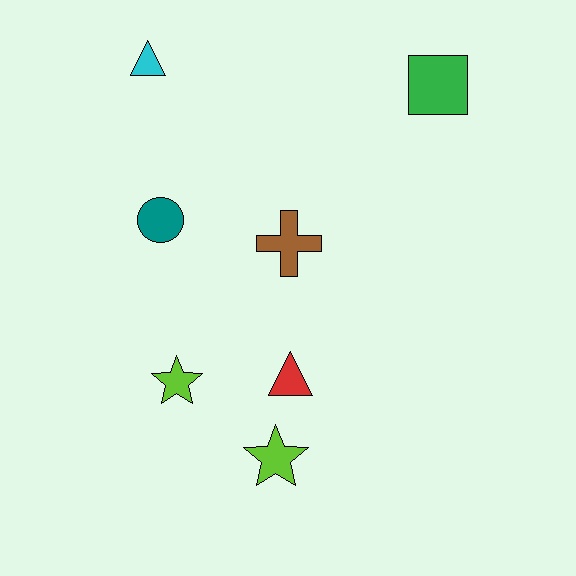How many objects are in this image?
There are 7 objects.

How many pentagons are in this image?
There are no pentagons.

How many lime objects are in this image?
There are 2 lime objects.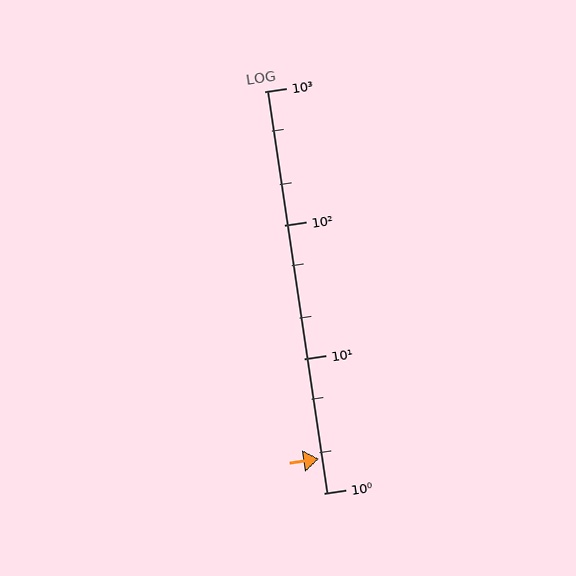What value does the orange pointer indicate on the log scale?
The pointer indicates approximately 1.8.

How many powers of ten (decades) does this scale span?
The scale spans 3 decades, from 1 to 1000.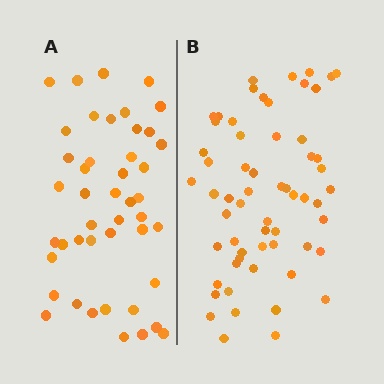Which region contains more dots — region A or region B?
Region B (the right region) has more dots.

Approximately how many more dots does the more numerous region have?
Region B has approximately 15 more dots than region A.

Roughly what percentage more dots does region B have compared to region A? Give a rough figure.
About 35% more.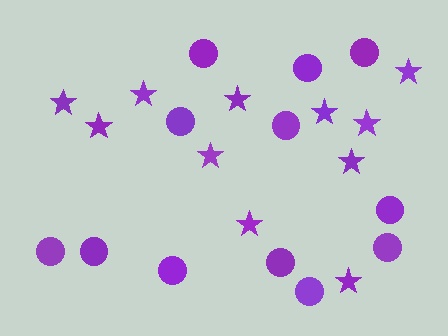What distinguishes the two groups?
There are 2 groups: one group of stars (11) and one group of circles (12).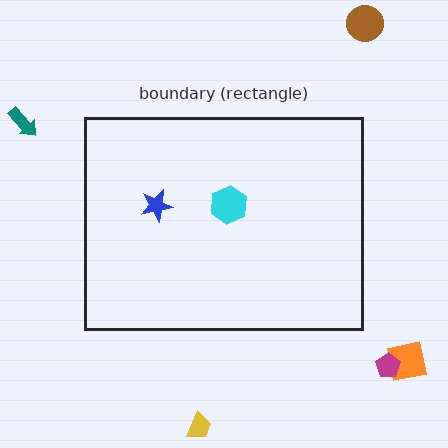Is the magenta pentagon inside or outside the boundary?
Outside.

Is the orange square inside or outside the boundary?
Outside.